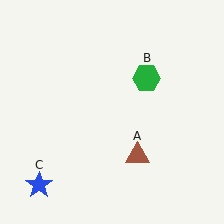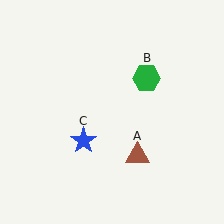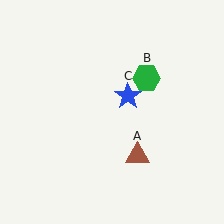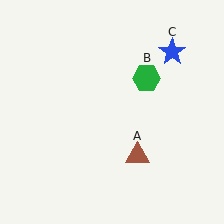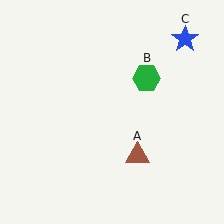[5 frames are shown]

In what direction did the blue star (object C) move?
The blue star (object C) moved up and to the right.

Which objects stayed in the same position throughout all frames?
Brown triangle (object A) and green hexagon (object B) remained stationary.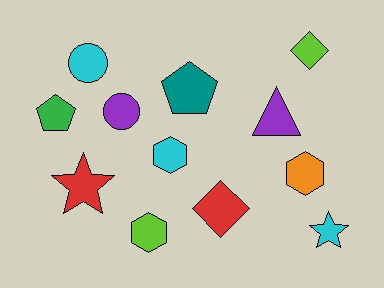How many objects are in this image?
There are 12 objects.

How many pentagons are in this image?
There are 2 pentagons.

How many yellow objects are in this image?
There are no yellow objects.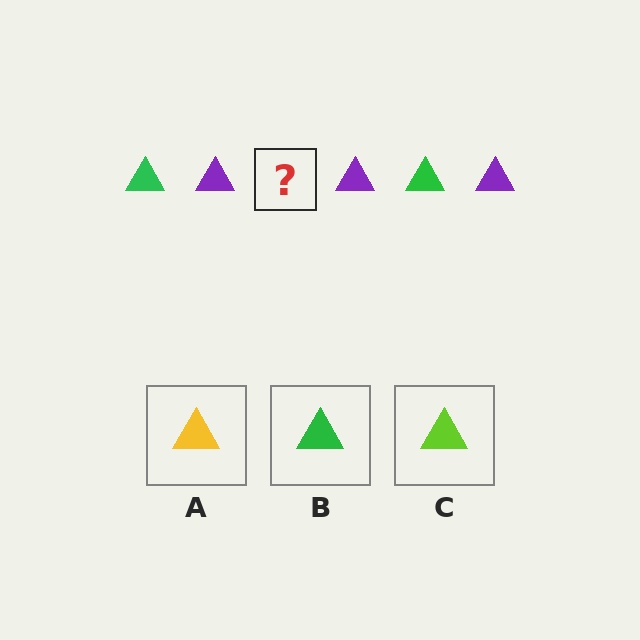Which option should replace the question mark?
Option B.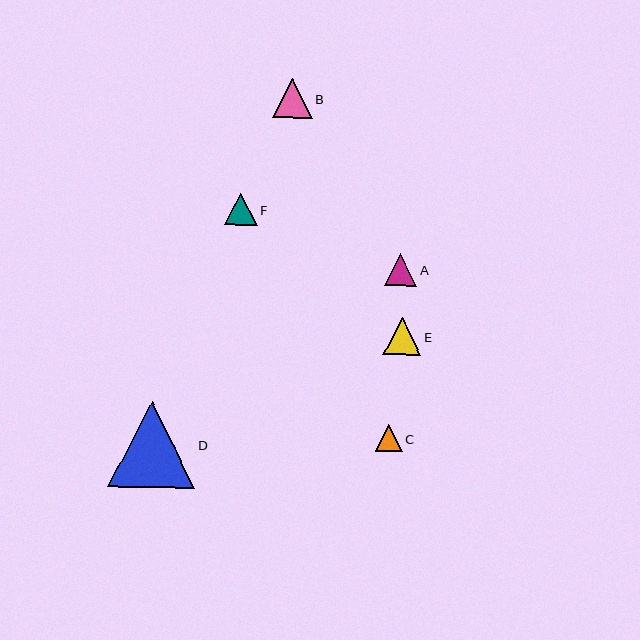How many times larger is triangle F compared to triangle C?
Triangle F is approximately 1.2 times the size of triangle C.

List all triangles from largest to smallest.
From largest to smallest: D, B, E, F, A, C.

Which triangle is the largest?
Triangle D is the largest with a size of approximately 87 pixels.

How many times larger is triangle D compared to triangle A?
Triangle D is approximately 2.7 times the size of triangle A.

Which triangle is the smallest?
Triangle C is the smallest with a size of approximately 27 pixels.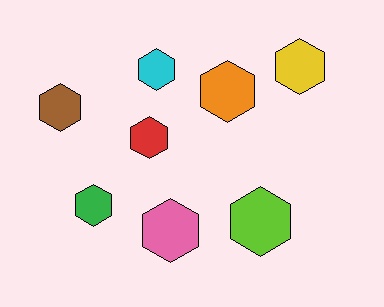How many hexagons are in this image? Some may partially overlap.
There are 8 hexagons.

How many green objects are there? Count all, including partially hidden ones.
There is 1 green object.